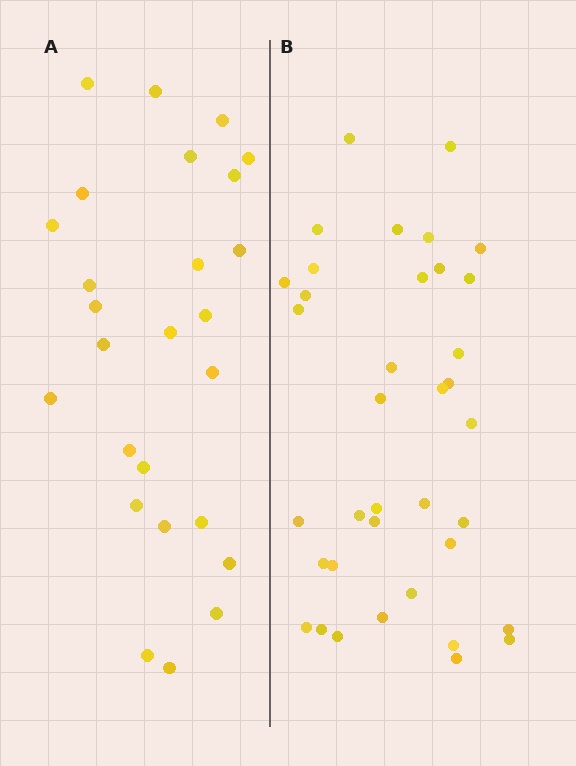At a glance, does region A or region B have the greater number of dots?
Region B (the right region) has more dots.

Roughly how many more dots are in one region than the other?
Region B has roughly 12 or so more dots than region A.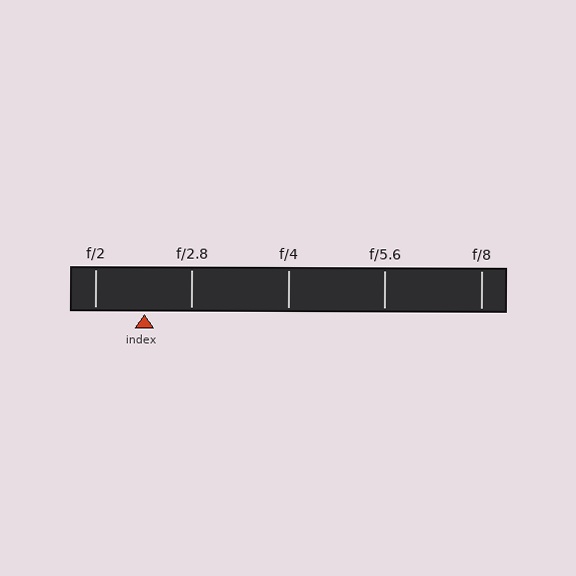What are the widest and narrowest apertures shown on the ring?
The widest aperture shown is f/2 and the narrowest is f/8.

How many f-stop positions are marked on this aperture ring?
There are 5 f-stop positions marked.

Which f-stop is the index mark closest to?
The index mark is closest to f/2.8.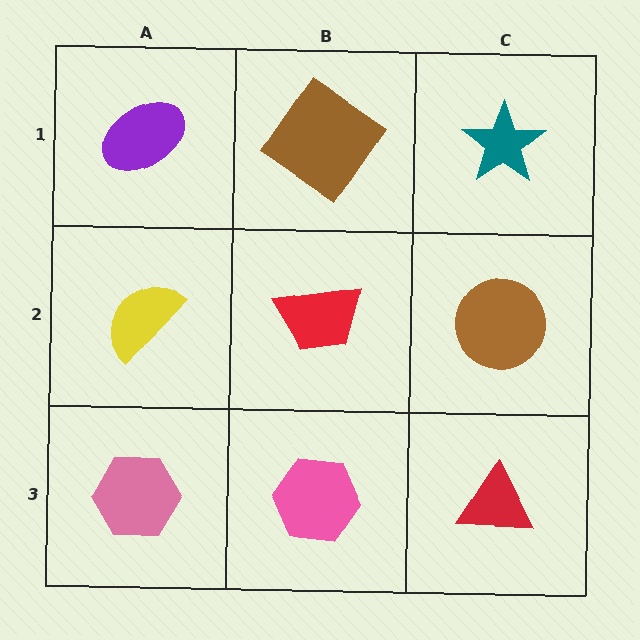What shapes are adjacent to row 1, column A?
A yellow semicircle (row 2, column A), a brown diamond (row 1, column B).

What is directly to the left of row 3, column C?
A pink hexagon.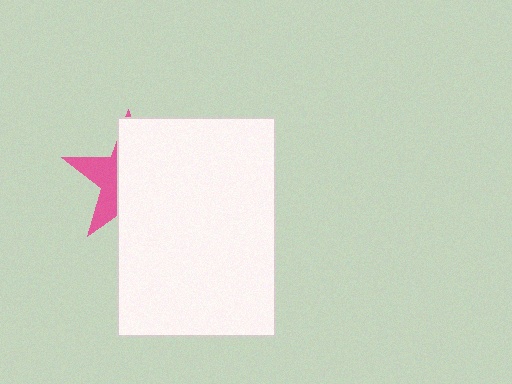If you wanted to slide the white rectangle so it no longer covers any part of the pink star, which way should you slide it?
Slide it right — that is the most direct way to separate the two shapes.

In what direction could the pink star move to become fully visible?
The pink star could move left. That would shift it out from behind the white rectangle entirely.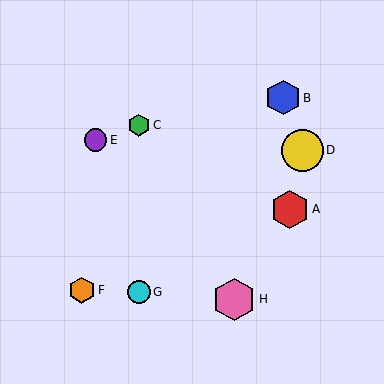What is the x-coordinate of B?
Object B is at x≈283.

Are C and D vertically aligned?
No, C is at x≈139 and D is at x≈303.